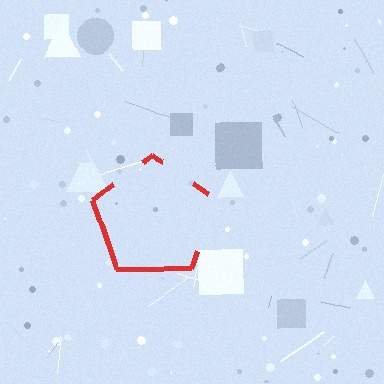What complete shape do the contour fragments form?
The contour fragments form a pentagon.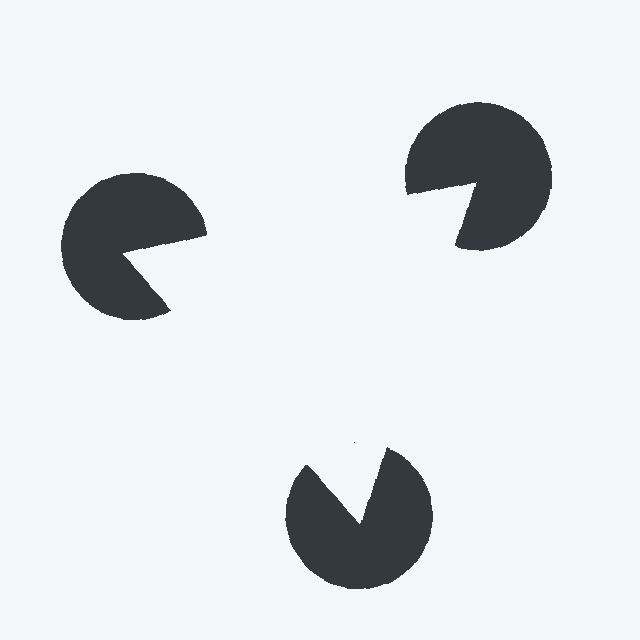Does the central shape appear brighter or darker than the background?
It typically appears slightly brighter than the background, even though no actual brightness change is drawn.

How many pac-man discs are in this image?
There are 3 — one at each vertex of the illusory triangle.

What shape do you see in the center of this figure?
An illusory triangle — its edges are inferred from the aligned wedge cuts in the pac-man discs, not physically drawn.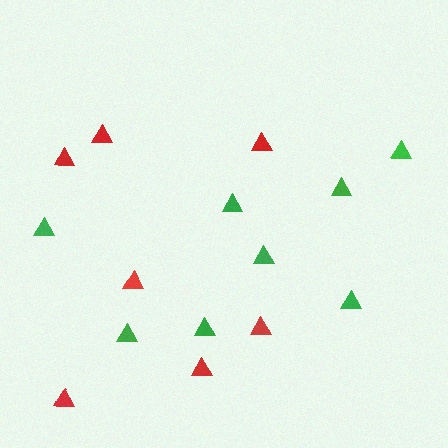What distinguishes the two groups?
There are 2 groups: one group of red triangles (7) and one group of green triangles (8).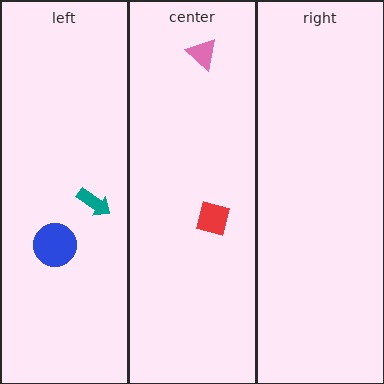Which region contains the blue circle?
The left region.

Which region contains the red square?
The center region.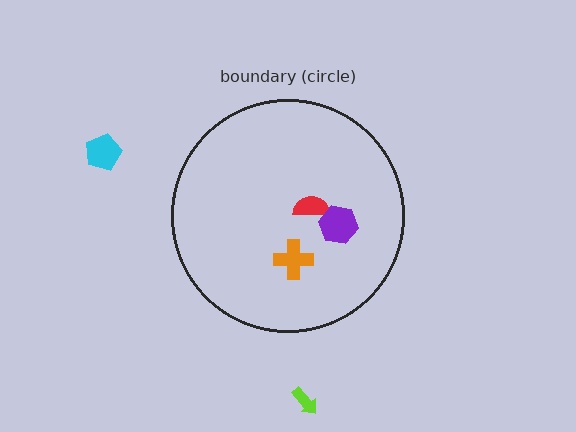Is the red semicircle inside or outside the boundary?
Inside.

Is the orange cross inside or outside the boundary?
Inside.